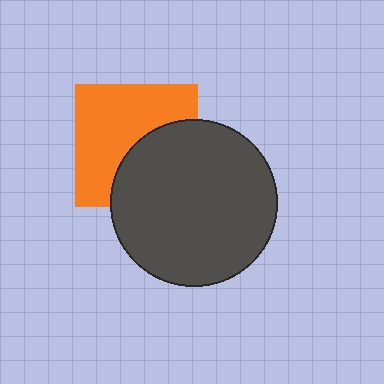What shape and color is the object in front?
The object in front is a dark gray circle.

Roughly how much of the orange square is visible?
About half of it is visible (roughly 59%).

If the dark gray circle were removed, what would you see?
You would see the complete orange square.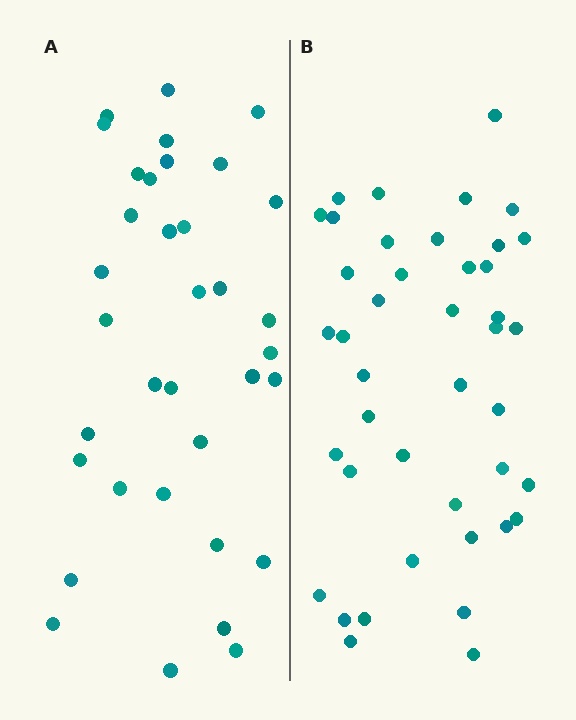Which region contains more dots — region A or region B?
Region B (the right region) has more dots.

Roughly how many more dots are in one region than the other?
Region B has roughly 8 or so more dots than region A.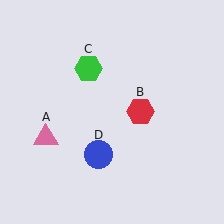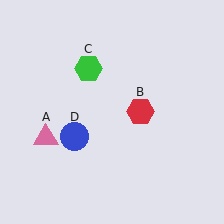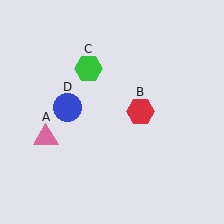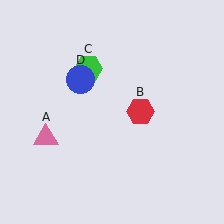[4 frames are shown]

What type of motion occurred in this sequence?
The blue circle (object D) rotated clockwise around the center of the scene.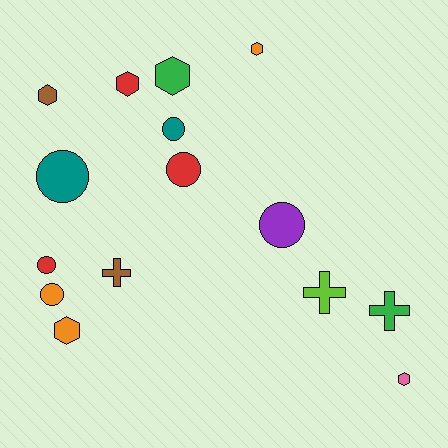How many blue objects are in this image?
There are no blue objects.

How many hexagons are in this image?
There are 6 hexagons.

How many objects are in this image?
There are 15 objects.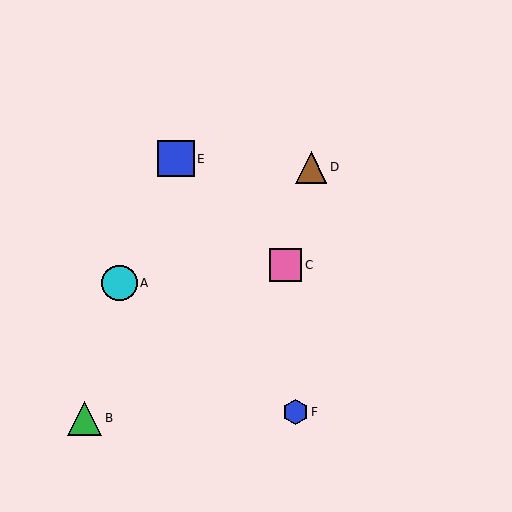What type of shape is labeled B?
Shape B is a green triangle.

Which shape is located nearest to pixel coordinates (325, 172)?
The brown triangle (labeled D) at (311, 167) is nearest to that location.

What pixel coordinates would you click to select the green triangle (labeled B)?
Click at (84, 418) to select the green triangle B.